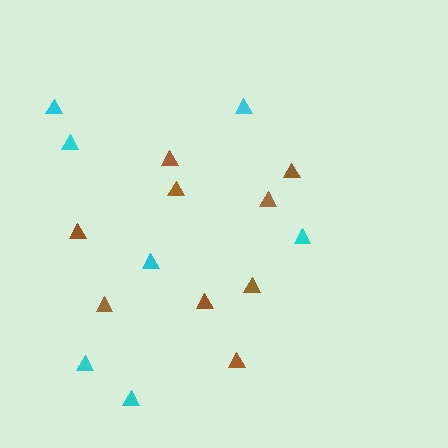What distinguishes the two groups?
There are 2 groups: one group of brown triangles (9) and one group of cyan triangles (7).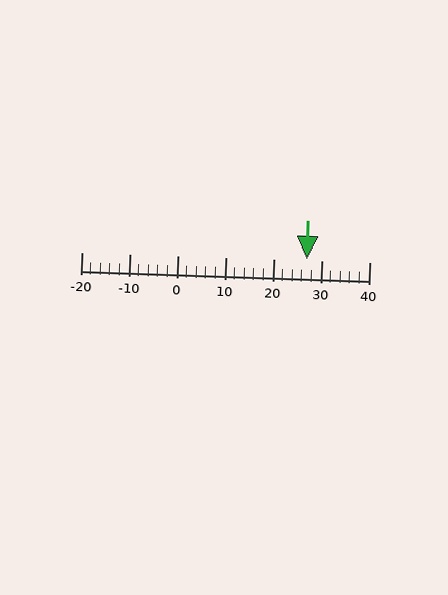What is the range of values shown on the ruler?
The ruler shows values from -20 to 40.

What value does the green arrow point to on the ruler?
The green arrow points to approximately 27.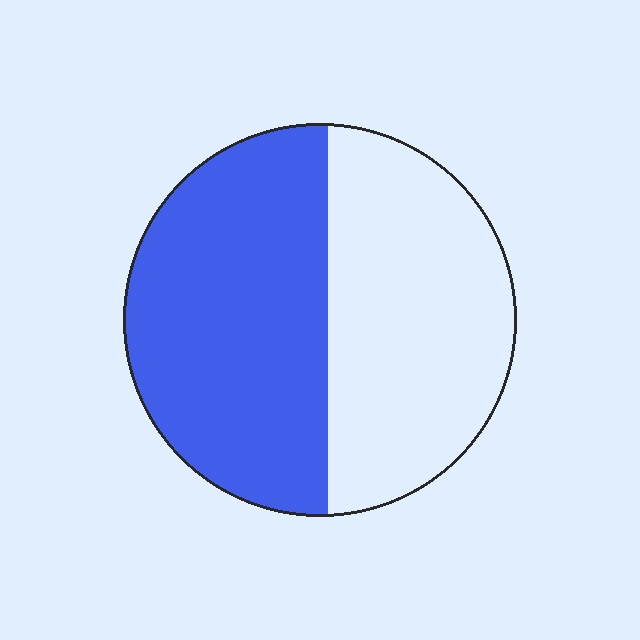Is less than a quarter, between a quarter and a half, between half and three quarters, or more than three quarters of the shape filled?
Between half and three quarters.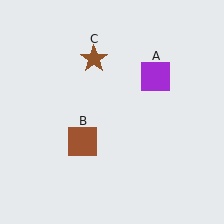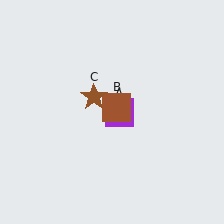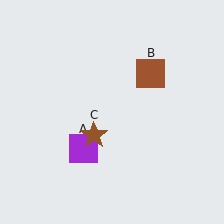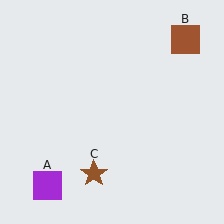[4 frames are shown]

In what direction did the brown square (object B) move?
The brown square (object B) moved up and to the right.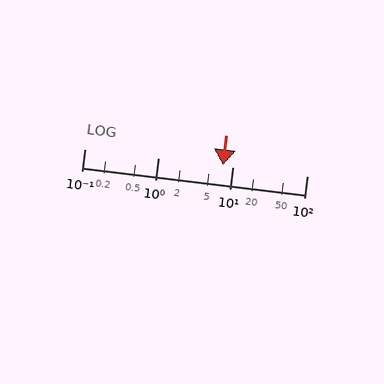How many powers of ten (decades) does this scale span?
The scale spans 3 decades, from 0.1 to 100.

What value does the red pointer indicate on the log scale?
The pointer indicates approximately 7.3.